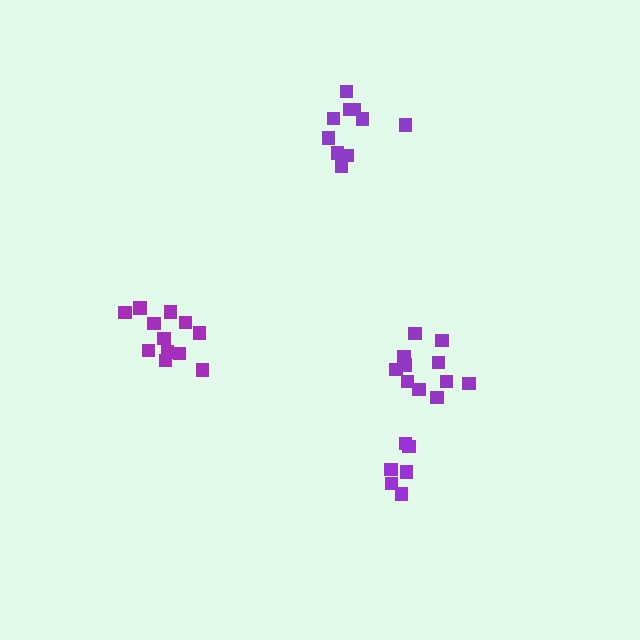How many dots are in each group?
Group 1: 12 dots, Group 2: 6 dots, Group 3: 10 dots, Group 4: 11 dots (39 total).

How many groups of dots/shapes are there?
There are 4 groups.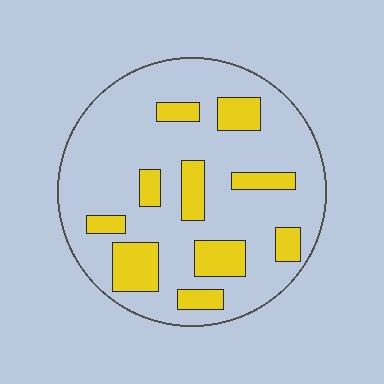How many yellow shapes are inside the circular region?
10.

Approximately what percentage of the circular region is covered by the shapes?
Approximately 20%.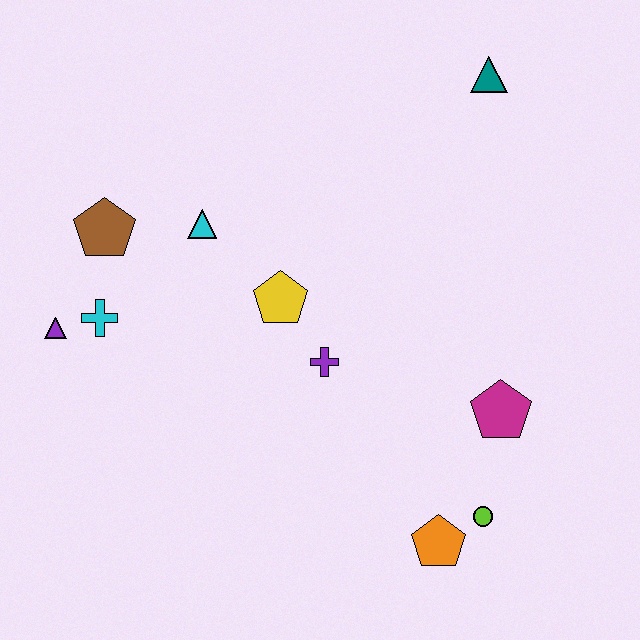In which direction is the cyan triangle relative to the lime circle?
The cyan triangle is above the lime circle.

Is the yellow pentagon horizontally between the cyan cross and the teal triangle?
Yes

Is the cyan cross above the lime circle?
Yes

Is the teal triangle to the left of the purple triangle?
No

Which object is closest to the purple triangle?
The cyan cross is closest to the purple triangle.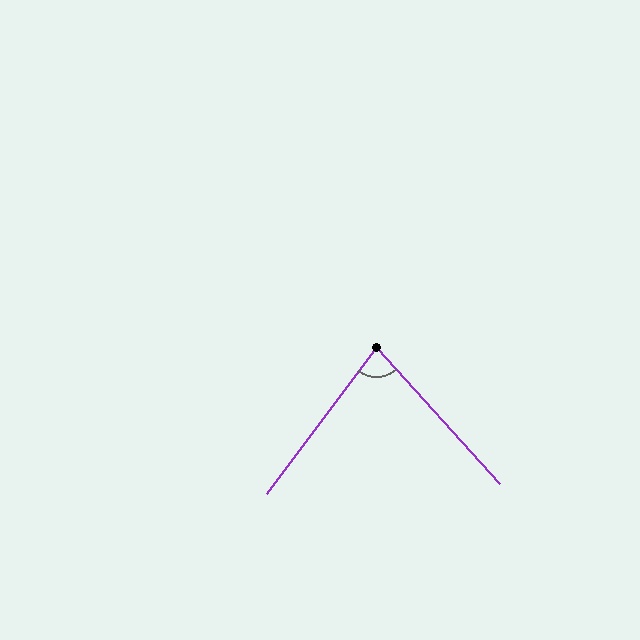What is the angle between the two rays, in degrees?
Approximately 79 degrees.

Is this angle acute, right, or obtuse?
It is acute.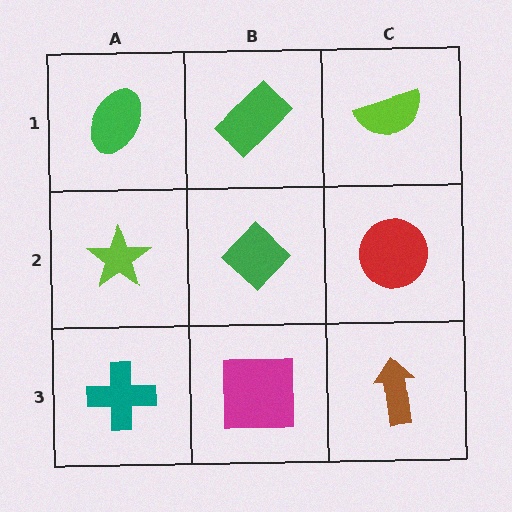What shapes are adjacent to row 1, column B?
A green diamond (row 2, column B), a green ellipse (row 1, column A), a lime semicircle (row 1, column C).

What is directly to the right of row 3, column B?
A brown arrow.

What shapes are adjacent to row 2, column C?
A lime semicircle (row 1, column C), a brown arrow (row 3, column C), a green diamond (row 2, column B).